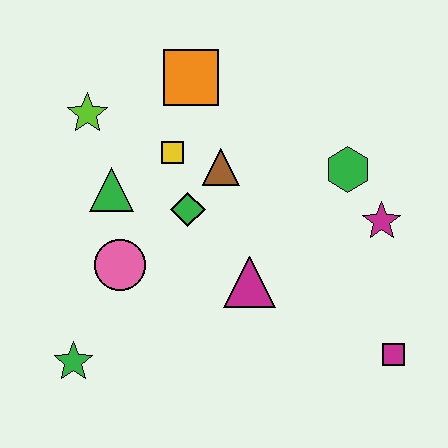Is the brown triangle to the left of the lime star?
No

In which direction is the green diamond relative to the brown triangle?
The green diamond is below the brown triangle.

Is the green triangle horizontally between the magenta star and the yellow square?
No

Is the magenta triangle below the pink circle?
Yes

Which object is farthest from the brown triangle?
The magenta square is farthest from the brown triangle.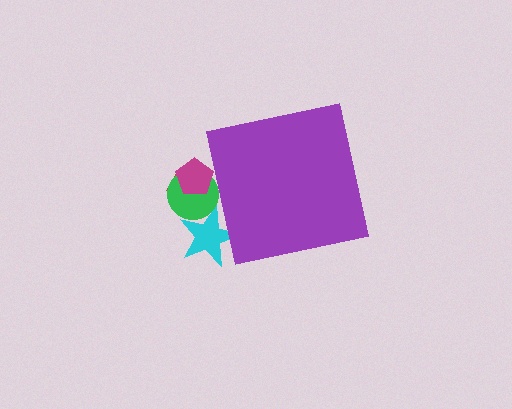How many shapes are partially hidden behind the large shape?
4 shapes are partially hidden.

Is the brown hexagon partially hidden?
Yes, the brown hexagon is partially hidden behind the purple square.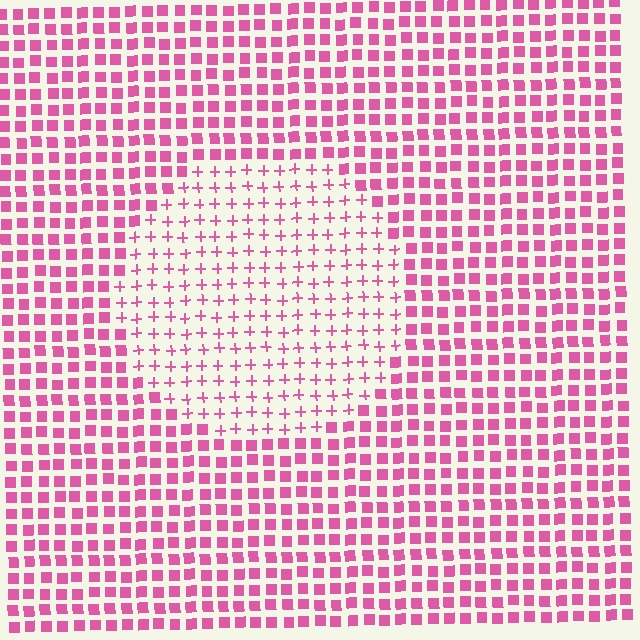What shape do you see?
I see a circle.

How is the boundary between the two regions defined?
The boundary is defined by a change in element shape: plus signs inside vs. squares outside. All elements share the same color and spacing.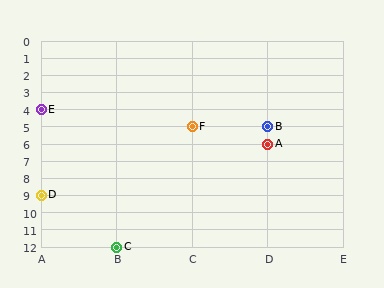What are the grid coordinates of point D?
Point D is at grid coordinates (A, 9).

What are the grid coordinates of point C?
Point C is at grid coordinates (B, 12).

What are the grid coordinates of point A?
Point A is at grid coordinates (D, 6).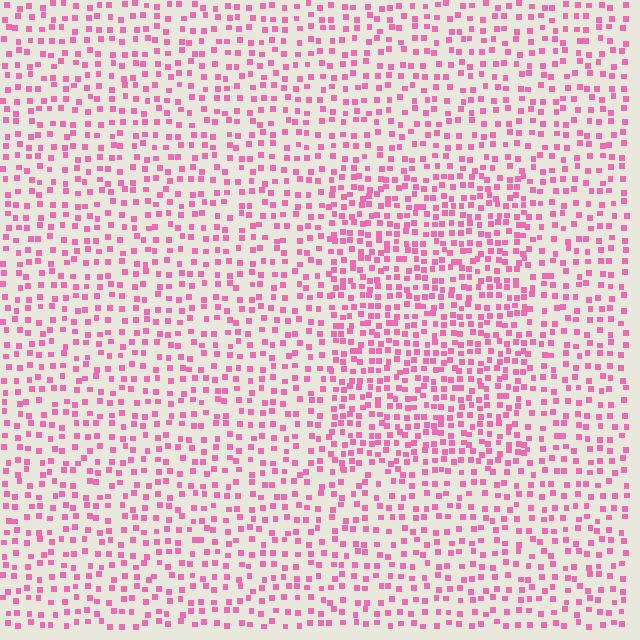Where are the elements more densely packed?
The elements are more densely packed inside the rectangle boundary.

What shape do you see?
I see a rectangle.